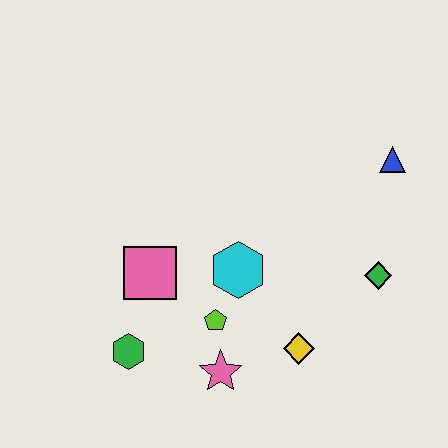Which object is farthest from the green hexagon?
The blue triangle is farthest from the green hexagon.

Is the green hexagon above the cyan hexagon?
No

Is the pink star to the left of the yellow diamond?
Yes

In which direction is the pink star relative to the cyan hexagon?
The pink star is below the cyan hexagon.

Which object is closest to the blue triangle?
The green diamond is closest to the blue triangle.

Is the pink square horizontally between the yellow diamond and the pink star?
No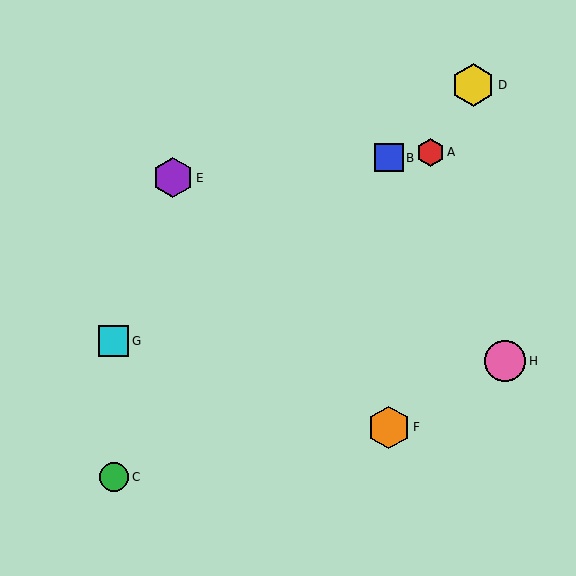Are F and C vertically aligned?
No, F is at x≈389 and C is at x≈114.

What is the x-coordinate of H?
Object H is at x≈505.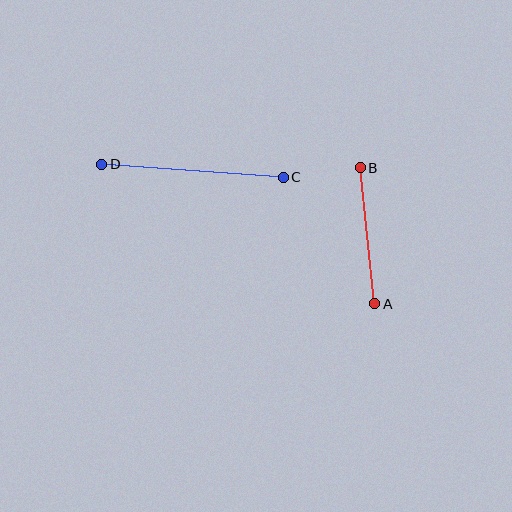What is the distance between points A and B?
The distance is approximately 137 pixels.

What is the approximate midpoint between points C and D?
The midpoint is at approximately (193, 171) pixels.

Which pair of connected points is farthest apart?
Points C and D are farthest apart.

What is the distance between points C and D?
The distance is approximately 182 pixels.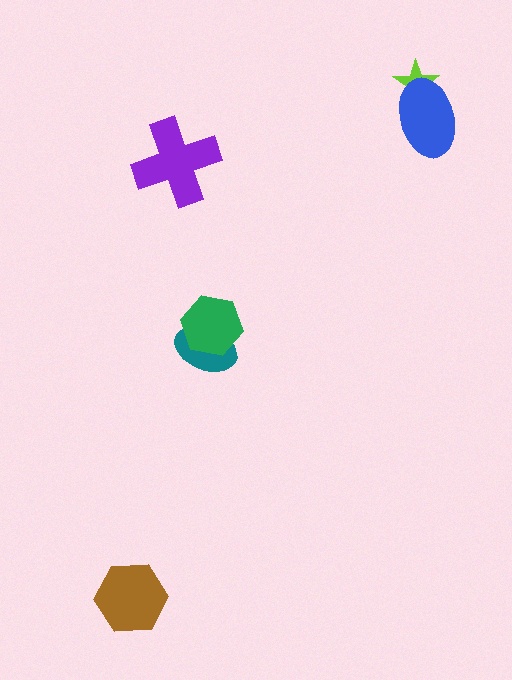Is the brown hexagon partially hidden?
No, no other shape covers it.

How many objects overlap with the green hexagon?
1 object overlaps with the green hexagon.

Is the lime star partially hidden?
Yes, it is partially covered by another shape.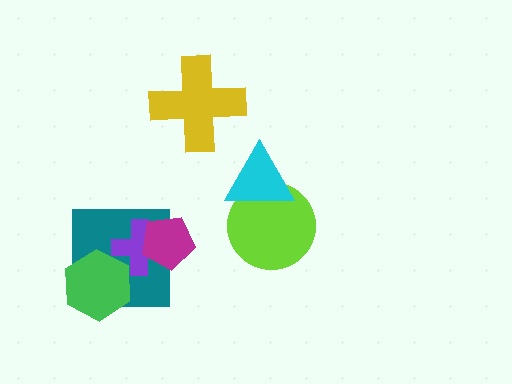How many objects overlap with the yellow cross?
0 objects overlap with the yellow cross.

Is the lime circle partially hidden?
Yes, it is partially covered by another shape.